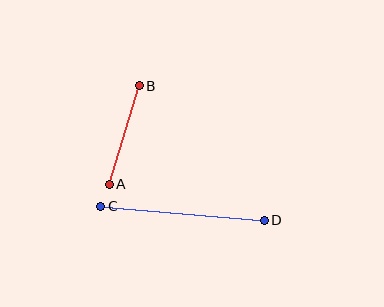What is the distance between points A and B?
The distance is approximately 103 pixels.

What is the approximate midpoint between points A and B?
The midpoint is at approximately (124, 135) pixels.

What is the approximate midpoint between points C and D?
The midpoint is at approximately (183, 213) pixels.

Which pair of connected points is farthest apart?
Points C and D are farthest apart.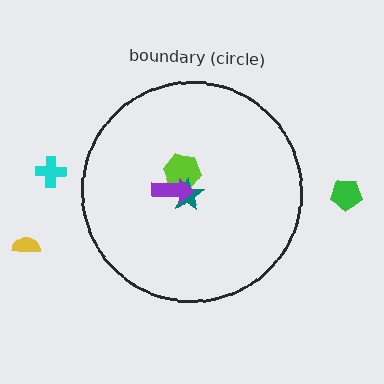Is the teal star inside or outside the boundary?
Inside.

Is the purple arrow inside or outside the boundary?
Inside.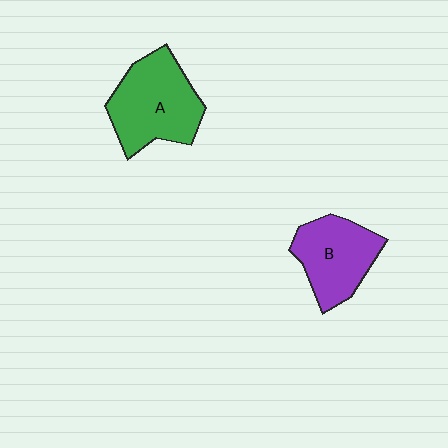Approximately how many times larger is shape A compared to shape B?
Approximately 1.2 times.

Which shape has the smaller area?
Shape B (purple).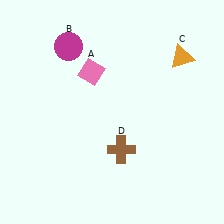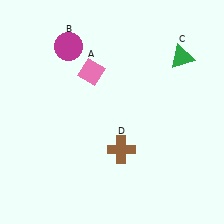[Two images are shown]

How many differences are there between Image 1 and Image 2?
There is 1 difference between the two images.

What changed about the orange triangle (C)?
In Image 1, C is orange. In Image 2, it changed to green.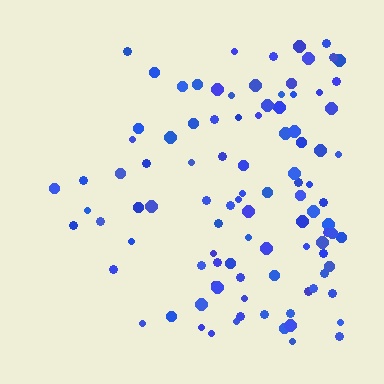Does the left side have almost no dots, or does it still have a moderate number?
Still a moderate number, just noticeably fewer than the right.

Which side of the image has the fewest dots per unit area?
The left.